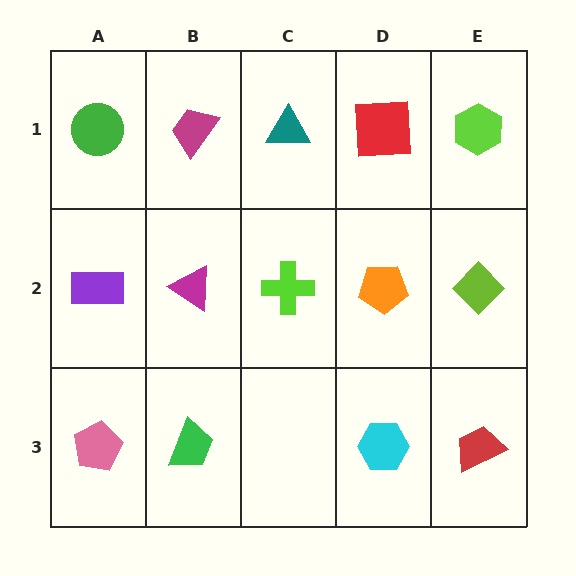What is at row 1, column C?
A teal triangle.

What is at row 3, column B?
A green trapezoid.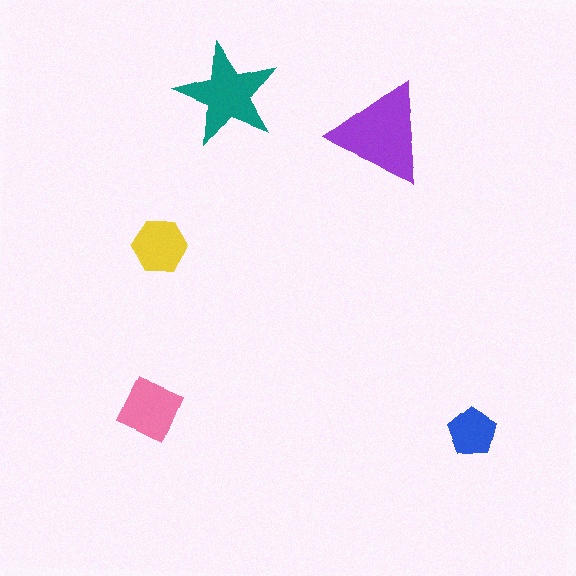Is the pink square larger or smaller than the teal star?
Smaller.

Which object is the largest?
The purple triangle.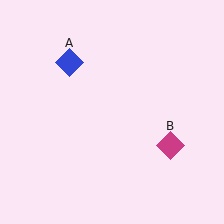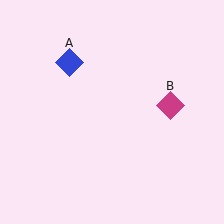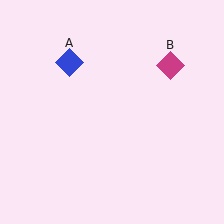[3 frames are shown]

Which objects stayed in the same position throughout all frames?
Blue diamond (object A) remained stationary.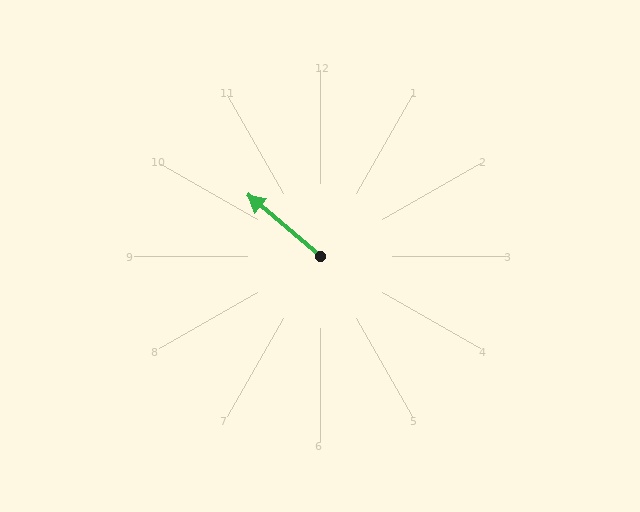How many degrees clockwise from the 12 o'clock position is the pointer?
Approximately 310 degrees.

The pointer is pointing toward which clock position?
Roughly 10 o'clock.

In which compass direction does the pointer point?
Northwest.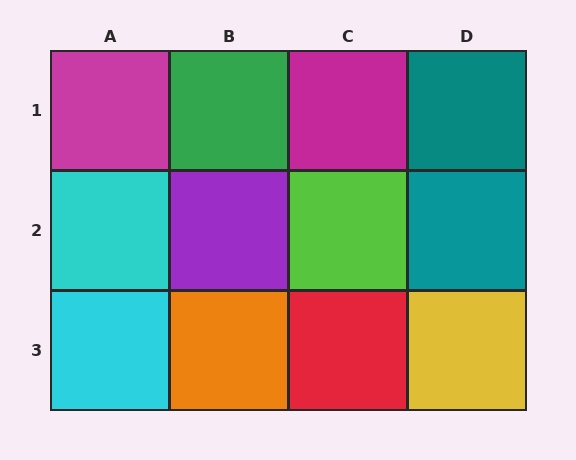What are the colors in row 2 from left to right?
Cyan, purple, lime, teal.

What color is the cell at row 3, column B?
Orange.